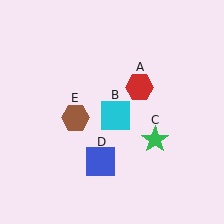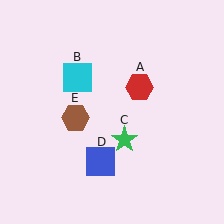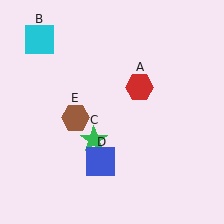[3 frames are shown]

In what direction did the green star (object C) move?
The green star (object C) moved left.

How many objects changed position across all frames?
2 objects changed position: cyan square (object B), green star (object C).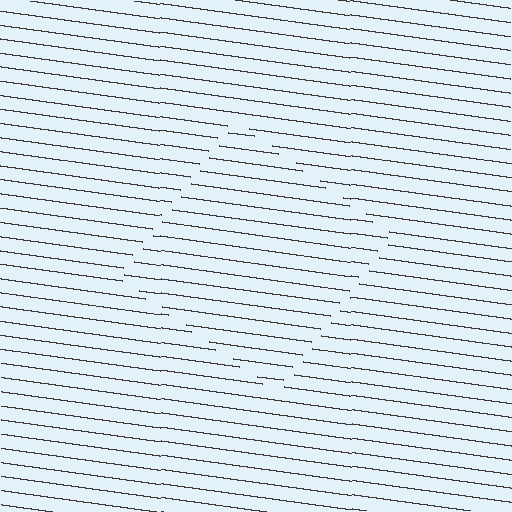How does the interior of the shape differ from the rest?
The interior of the shape contains the same grating, shifted by half a period — the contour is defined by the phase discontinuity where line-ends from the inner and outer gratings abut.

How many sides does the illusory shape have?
4 sides — the line-ends trace a square.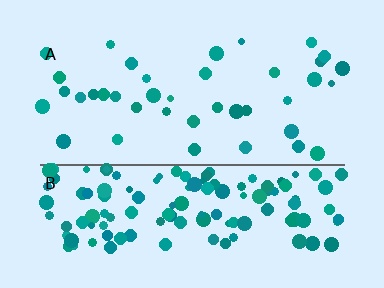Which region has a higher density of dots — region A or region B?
B (the bottom).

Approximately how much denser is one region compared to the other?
Approximately 3.6× — region B over region A.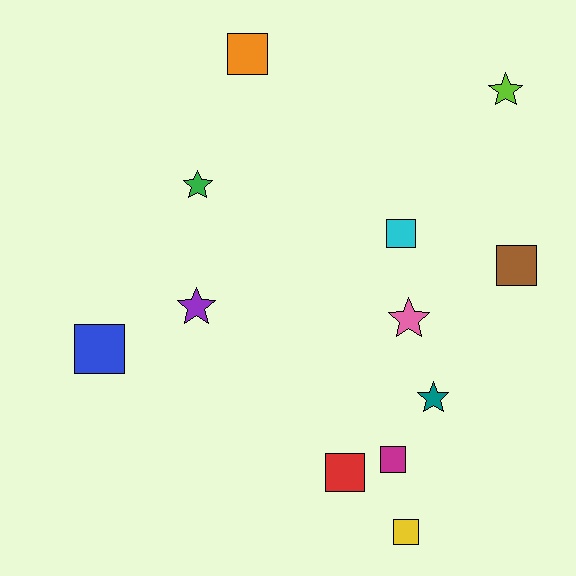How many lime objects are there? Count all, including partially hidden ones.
There is 1 lime object.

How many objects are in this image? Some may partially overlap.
There are 12 objects.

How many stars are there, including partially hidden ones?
There are 5 stars.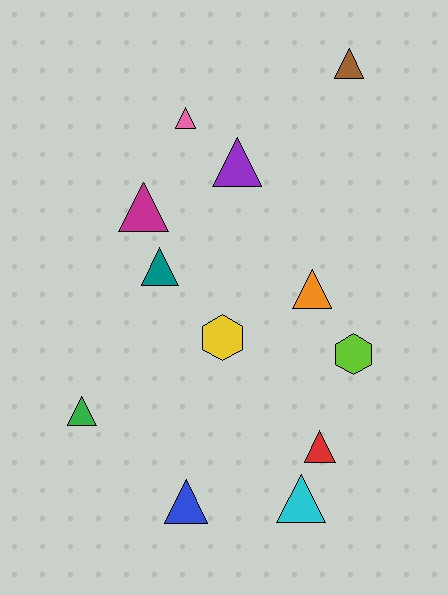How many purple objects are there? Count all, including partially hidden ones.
There is 1 purple object.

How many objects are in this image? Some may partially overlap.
There are 12 objects.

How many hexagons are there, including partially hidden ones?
There are 2 hexagons.